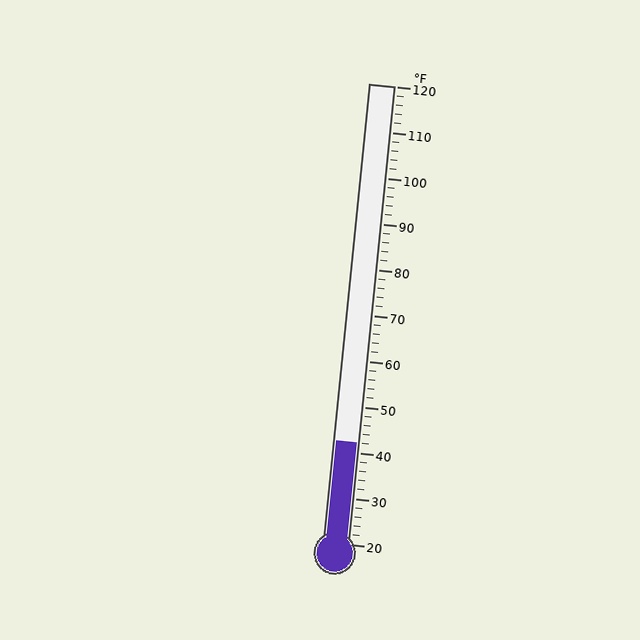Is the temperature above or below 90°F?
The temperature is below 90°F.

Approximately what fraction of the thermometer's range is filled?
The thermometer is filled to approximately 20% of its range.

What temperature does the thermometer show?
The thermometer shows approximately 42°F.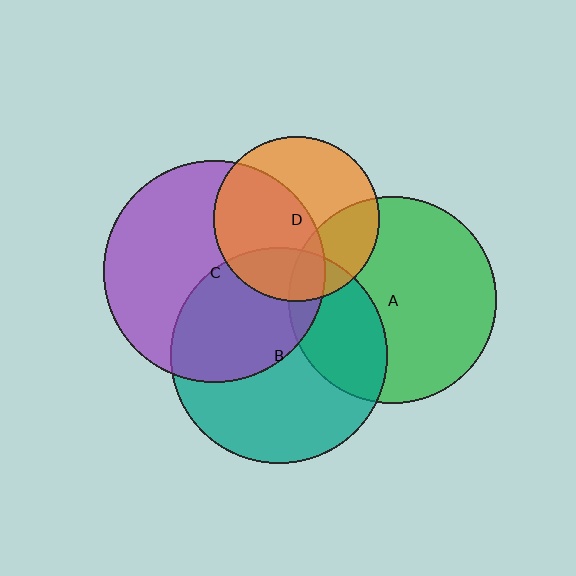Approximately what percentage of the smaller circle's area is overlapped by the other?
Approximately 10%.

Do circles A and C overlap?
Yes.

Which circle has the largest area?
Circle C (purple).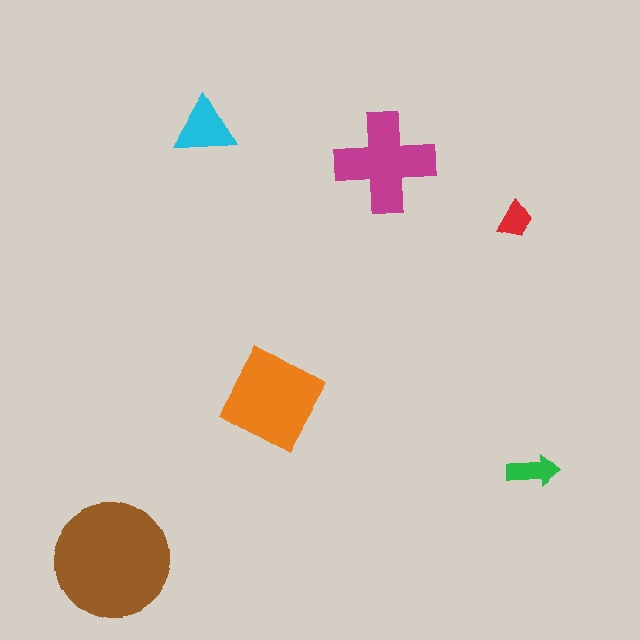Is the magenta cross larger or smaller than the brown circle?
Smaller.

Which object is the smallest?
The red trapezoid.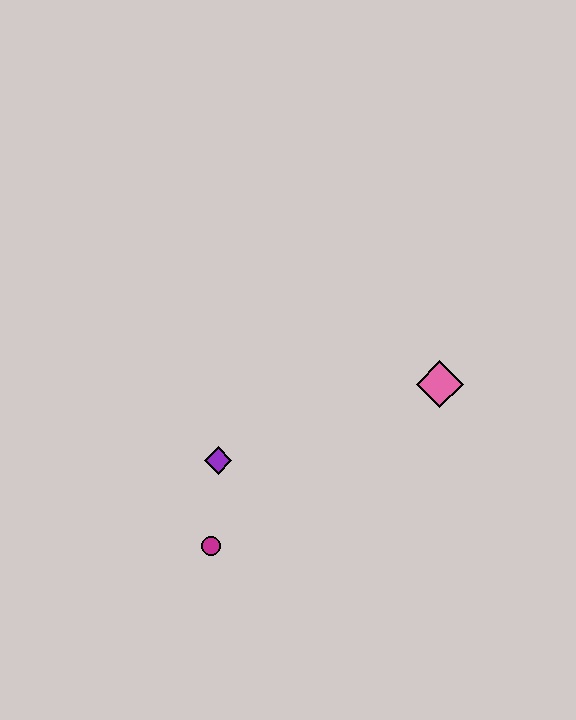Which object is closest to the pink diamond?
The purple diamond is closest to the pink diamond.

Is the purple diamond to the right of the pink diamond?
No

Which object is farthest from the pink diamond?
The magenta circle is farthest from the pink diamond.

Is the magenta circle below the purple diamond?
Yes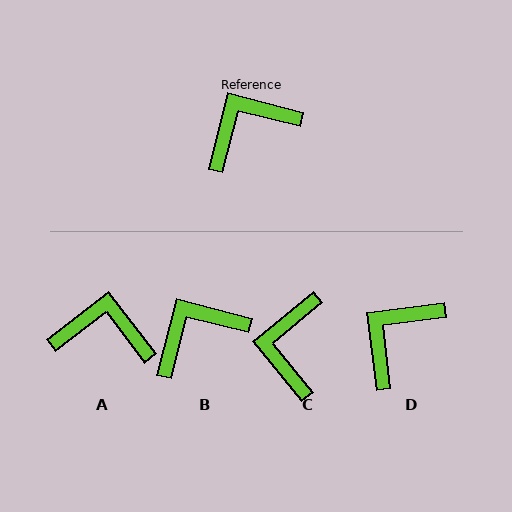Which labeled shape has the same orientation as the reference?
B.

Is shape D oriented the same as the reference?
No, it is off by about 21 degrees.